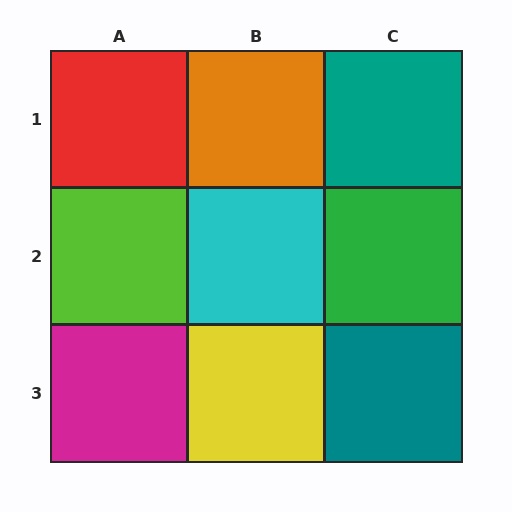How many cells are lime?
1 cell is lime.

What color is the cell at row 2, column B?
Cyan.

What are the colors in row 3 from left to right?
Magenta, yellow, teal.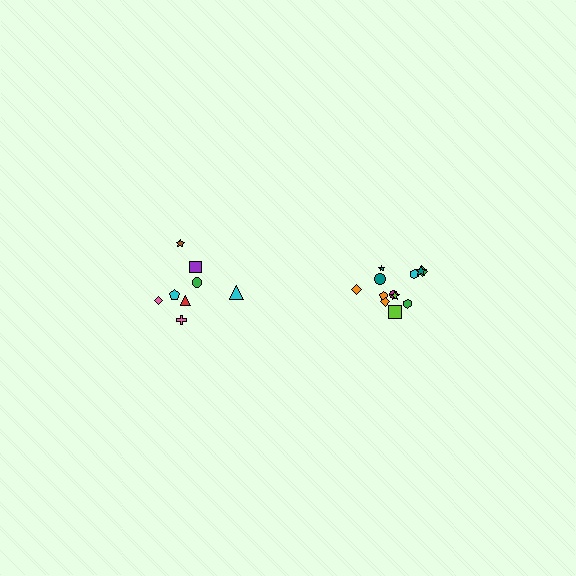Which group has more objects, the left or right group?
The right group.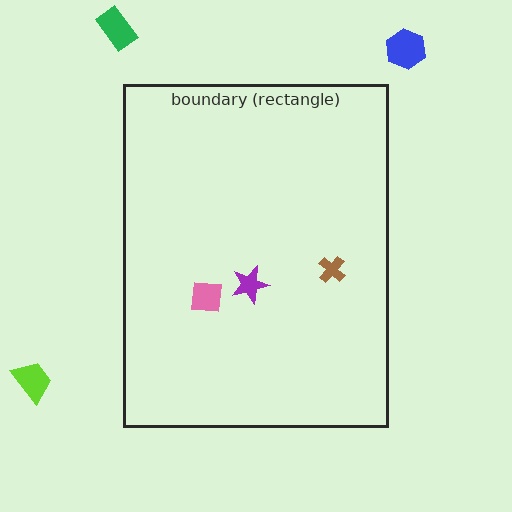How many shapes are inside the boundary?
3 inside, 3 outside.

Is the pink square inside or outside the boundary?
Inside.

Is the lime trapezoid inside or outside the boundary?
Outside.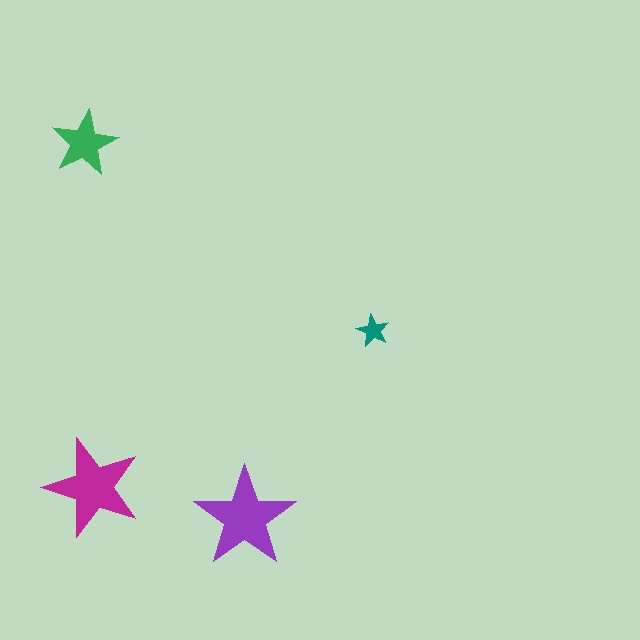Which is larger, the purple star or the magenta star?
The purple one.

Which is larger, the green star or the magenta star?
The magenta one.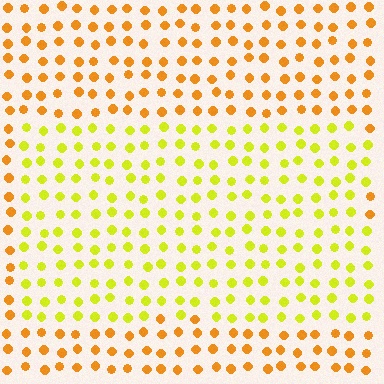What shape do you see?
I see a rectangle.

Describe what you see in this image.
The image is filled with small orange elements in a uniform arrangement. A rectangle-shaped region is visible where the elements are tinted to a slightly different hue, forming a subtle color boundary.